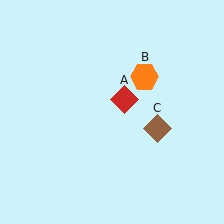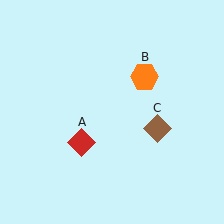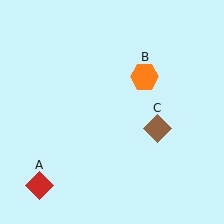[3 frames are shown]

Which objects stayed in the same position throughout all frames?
Orange hexagon (object B) and brown diamond (object C) remained stationary.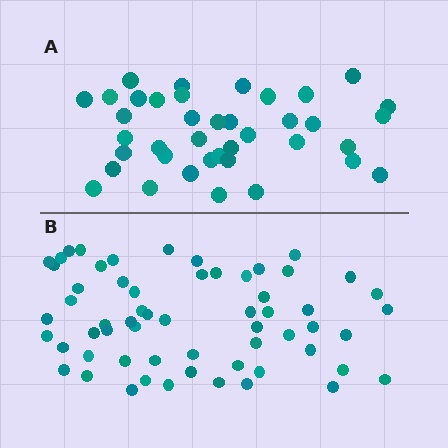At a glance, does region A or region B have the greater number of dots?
Region B (the bottom region) has more dots.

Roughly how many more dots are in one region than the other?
Region B has approximately 20 more dots than region A.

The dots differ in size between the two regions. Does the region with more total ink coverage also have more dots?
No. Region A has more total ink coverage because its dots are larger, but region B actually contains more individual dots. Total area can be misleading — the number of items is what matters here.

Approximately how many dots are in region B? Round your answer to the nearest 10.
About 60 dots.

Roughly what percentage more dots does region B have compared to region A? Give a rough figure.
About 55% more.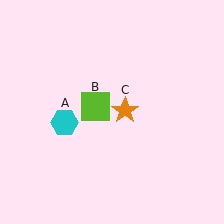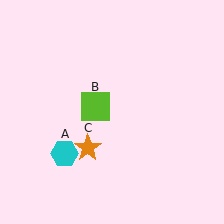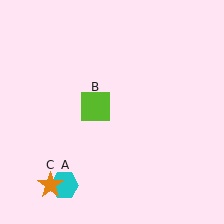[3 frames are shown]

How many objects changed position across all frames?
2 objects changed position: cyan hexagon (object A), orange star (object C).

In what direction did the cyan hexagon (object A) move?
The cyan hexagon (object A) moved down.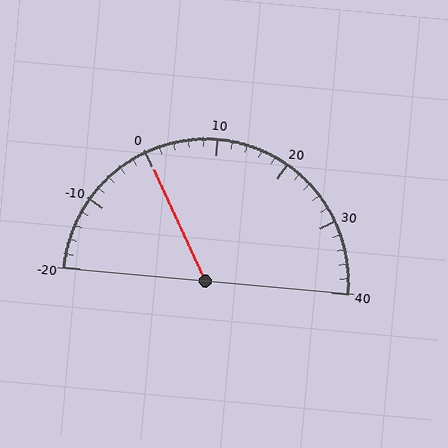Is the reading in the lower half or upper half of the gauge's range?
The reading is in the lower half of the range (-20 to 40).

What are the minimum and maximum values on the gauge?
The gauge ranges from -20 to 40.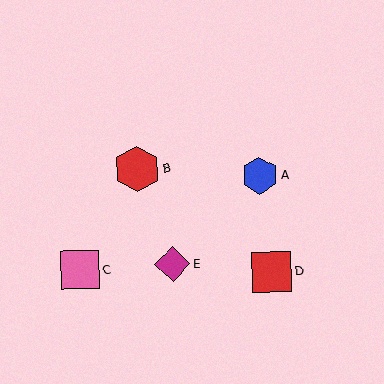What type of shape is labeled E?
Shape E is a magenta diamond.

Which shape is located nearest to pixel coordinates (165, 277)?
The magenta diamond (labeled E) at (173, 264) is nearest to that location.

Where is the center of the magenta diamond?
The center of the magenta diamond is at (173, 264).